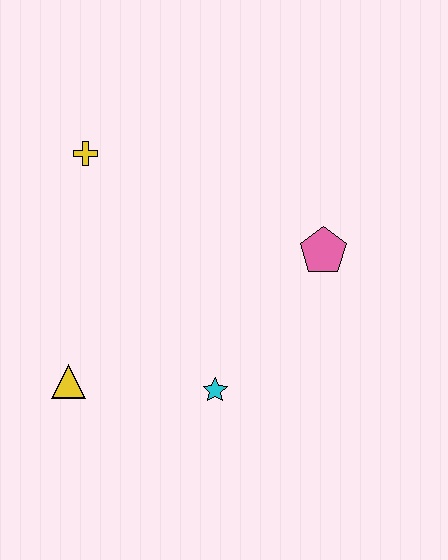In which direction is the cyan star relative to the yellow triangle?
The cyan star is to the right of the yellow triangle.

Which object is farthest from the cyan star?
The yellow cross is farthest from the cyan star.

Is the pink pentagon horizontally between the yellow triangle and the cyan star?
No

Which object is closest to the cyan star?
The yellow triangle is closest to the cyan star.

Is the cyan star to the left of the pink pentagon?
Yes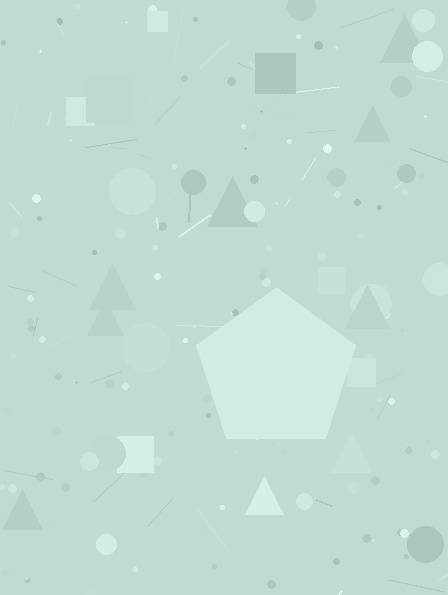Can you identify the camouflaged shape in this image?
The camouflaged shape is a pentagon.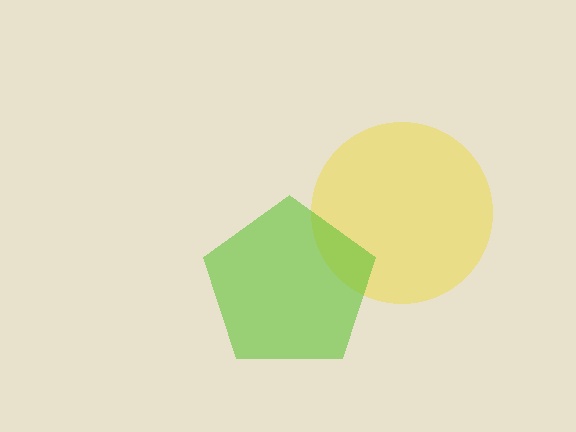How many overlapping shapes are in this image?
There are 2 overlapping shapes in the image.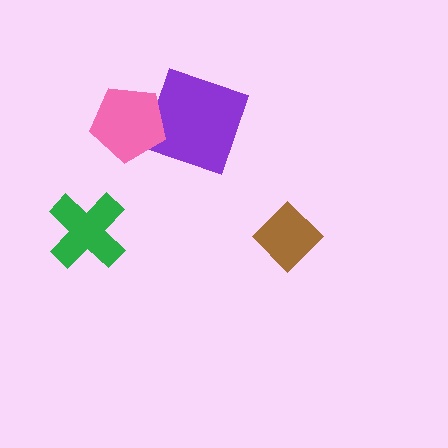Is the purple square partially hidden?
Yes, it is partially covered by another shape.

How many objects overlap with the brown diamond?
0 objects overlap with the brown diamond.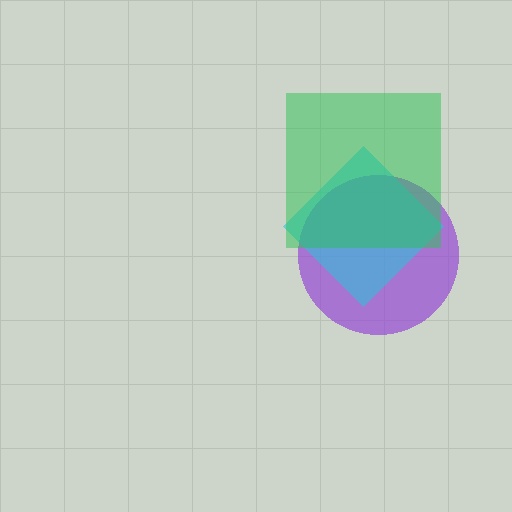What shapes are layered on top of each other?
The layered shapes are: a purple circle, a cyan diamond, a green square.